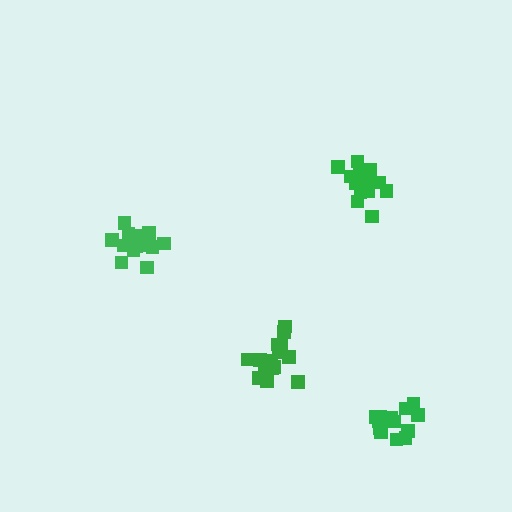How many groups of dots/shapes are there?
There are 4 groups.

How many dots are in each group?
Group 1: 14 dots, Group 2: 18 dots, Group 3: 19 dots, Group 4: 18 dots (69 total).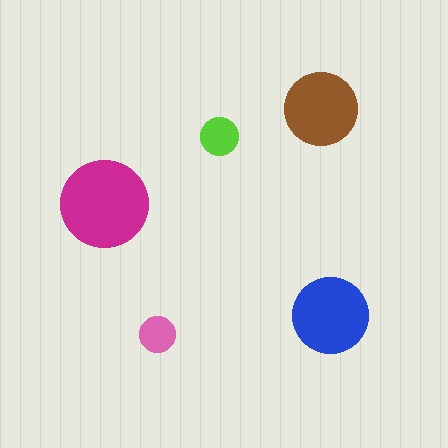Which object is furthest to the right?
The blue circle is rightmost.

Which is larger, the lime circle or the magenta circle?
The magenta one.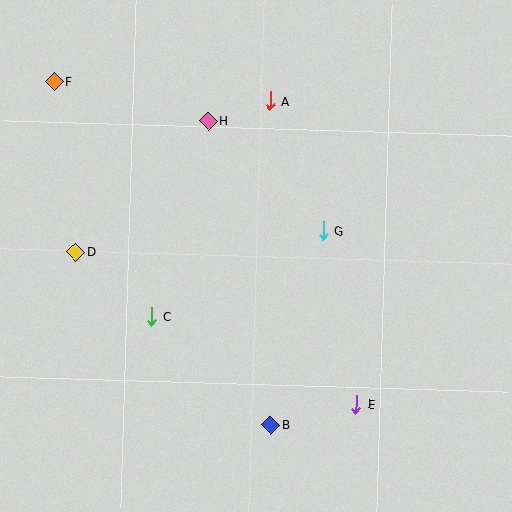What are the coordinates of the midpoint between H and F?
The midpoint between H and F is at (131, 101).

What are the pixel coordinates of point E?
Point E is at (356, 404).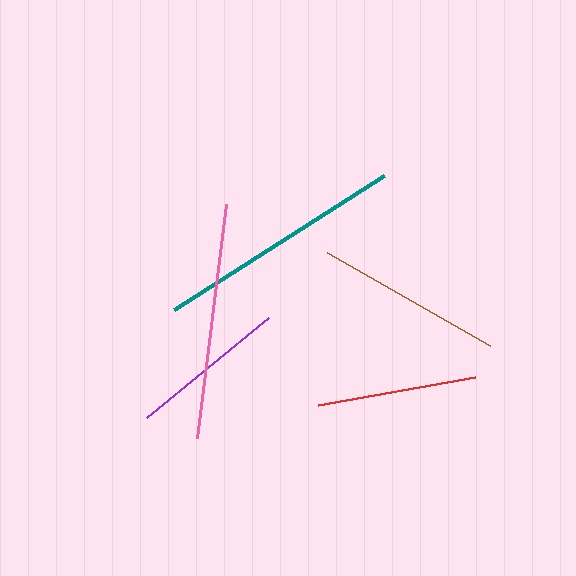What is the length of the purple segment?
The purple segment is approximately 157 pixels long.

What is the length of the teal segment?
The teal segment is approximately 249 pixels long.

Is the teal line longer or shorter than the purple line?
The teal line is longer than the purple line.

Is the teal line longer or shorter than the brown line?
The teal line is longer than the brown line.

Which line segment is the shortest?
The purple line is the shortest at approximately 157 pixels.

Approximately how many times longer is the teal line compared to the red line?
The teal line is approximately 1.6 times the length of the red line.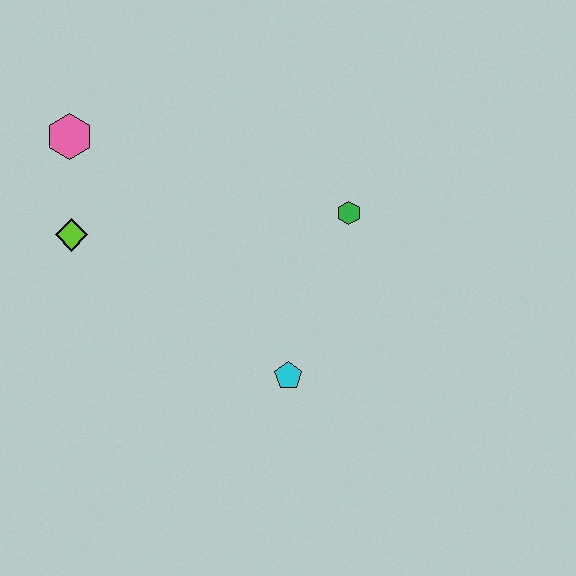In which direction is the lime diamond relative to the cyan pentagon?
The lime diamond is to the left of the cyan pentagon.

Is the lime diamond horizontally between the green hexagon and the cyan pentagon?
No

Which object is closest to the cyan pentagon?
The green hexagon is closest to the cyan pentagon.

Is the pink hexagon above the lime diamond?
Yes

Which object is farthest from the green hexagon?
The pink hexagon is farthest from the green hexagon.